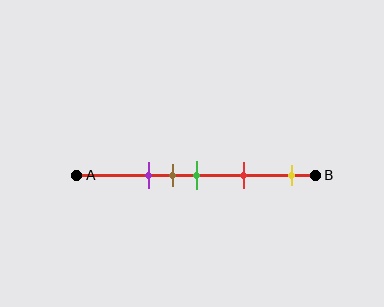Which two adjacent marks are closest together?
The brown and green marks are the closest adjacent pair.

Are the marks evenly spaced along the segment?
No, the marks are not evenly spaced.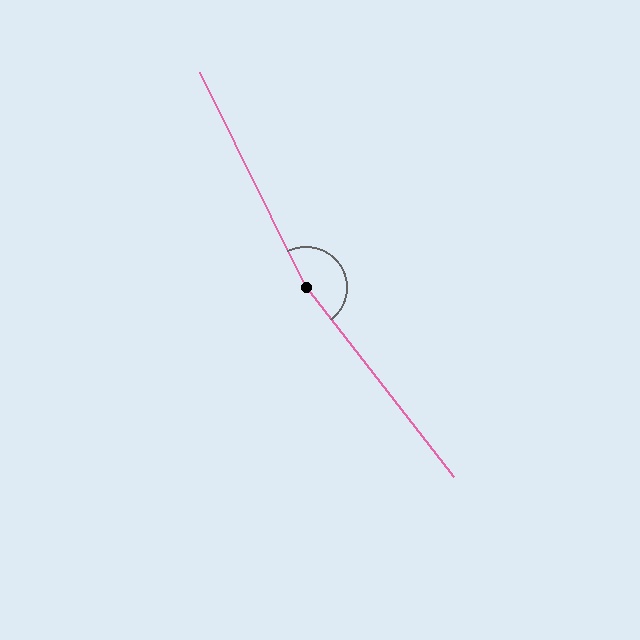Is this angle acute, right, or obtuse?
It is obtuse.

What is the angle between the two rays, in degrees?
Approximately 168 degrees.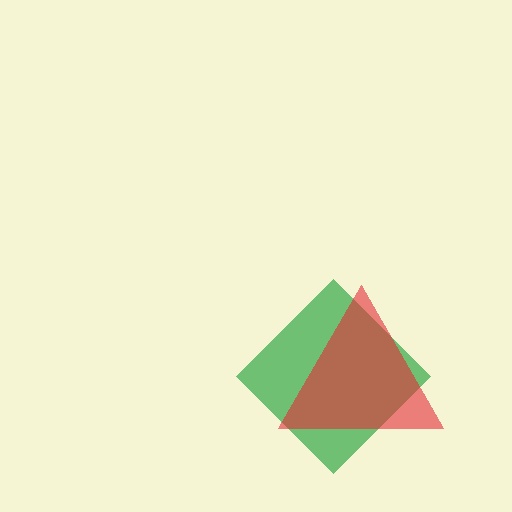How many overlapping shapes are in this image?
There are 2 overlapping shapes in the image.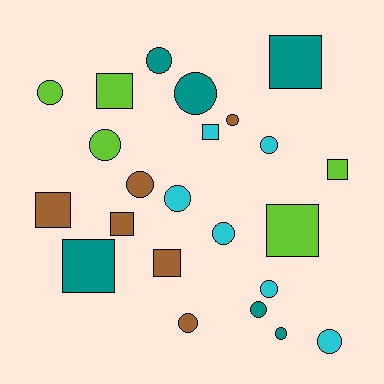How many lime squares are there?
There are 3 lime squares.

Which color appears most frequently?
Teal, with 6 objects.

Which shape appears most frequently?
Circle, with 14 objects.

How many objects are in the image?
There are 23 objects.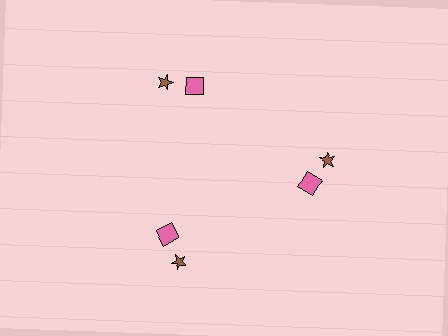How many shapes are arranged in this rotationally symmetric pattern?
There are 6 shapes, arranged in 3 groups of 2.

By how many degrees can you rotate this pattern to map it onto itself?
The pattern maps onto itself every 120 degrees of rotation.